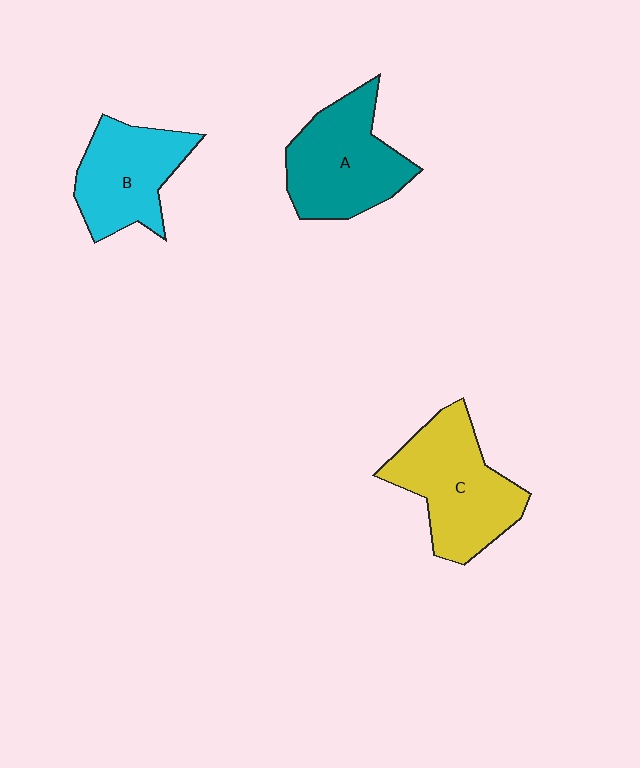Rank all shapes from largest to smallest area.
From largest to smallest: C (yellow), A (teal), B (cyan).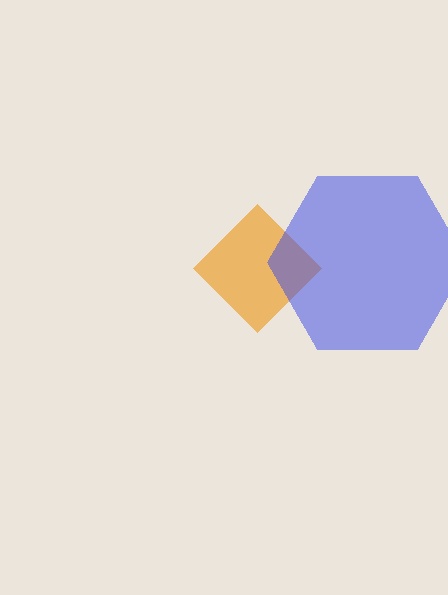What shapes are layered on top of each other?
The layered shapes are: an orange diamond, a blue hexagon.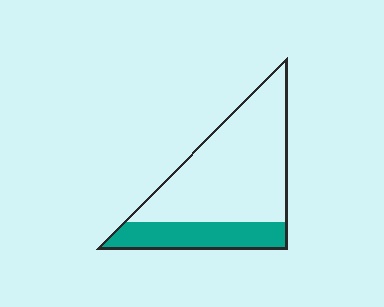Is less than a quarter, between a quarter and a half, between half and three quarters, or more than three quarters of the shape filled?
Between a quarter and a half.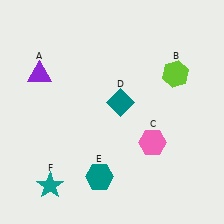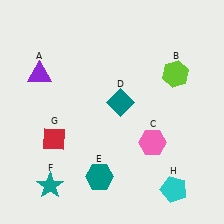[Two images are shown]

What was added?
A red diamond (G), a cyan pentagon (H) were added in Image 2.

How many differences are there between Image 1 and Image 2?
There are 2 differences between the two images.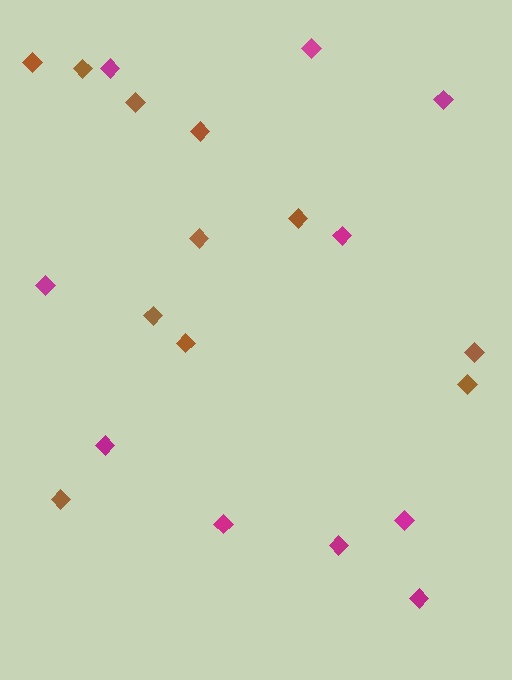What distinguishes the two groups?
There are 2 groups: one group of brown diamonds (11) and one group of magenta diamonds (10).